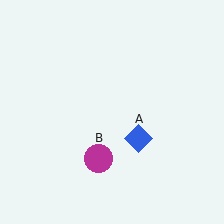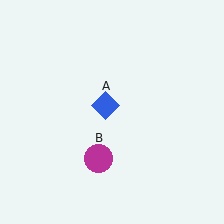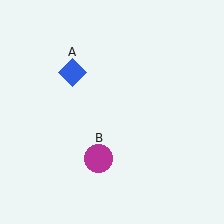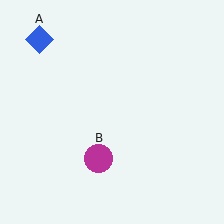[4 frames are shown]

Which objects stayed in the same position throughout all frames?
Magenta circle (object B) remained stationary.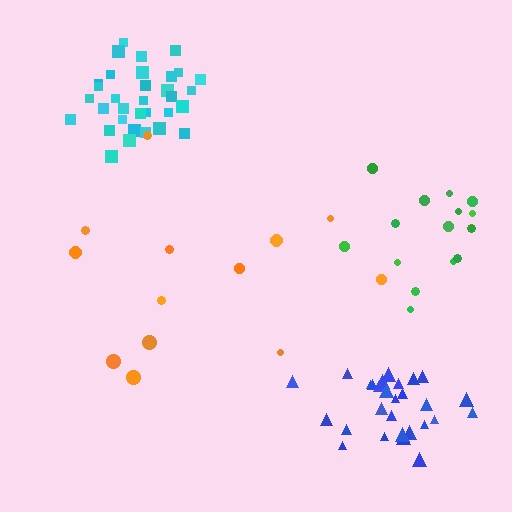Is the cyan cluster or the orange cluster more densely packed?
Cyan.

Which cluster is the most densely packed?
Cyan.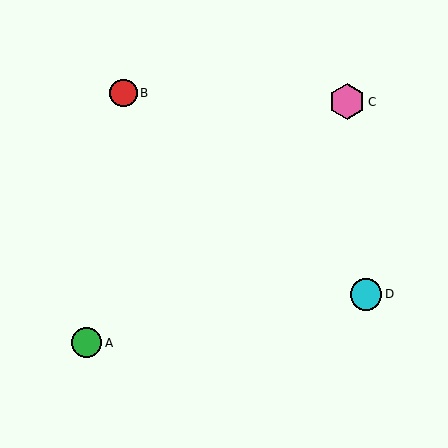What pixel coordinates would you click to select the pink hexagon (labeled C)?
Click at (347, 102) to select the pink hexagon C.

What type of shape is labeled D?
Shape D is a cyan circle.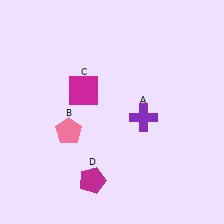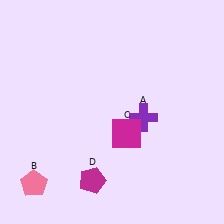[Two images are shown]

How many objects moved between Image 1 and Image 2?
2 objects moved between the two images.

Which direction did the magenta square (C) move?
The magenta square (C) moved down.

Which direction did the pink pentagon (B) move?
The pink pentagon (B) moved down.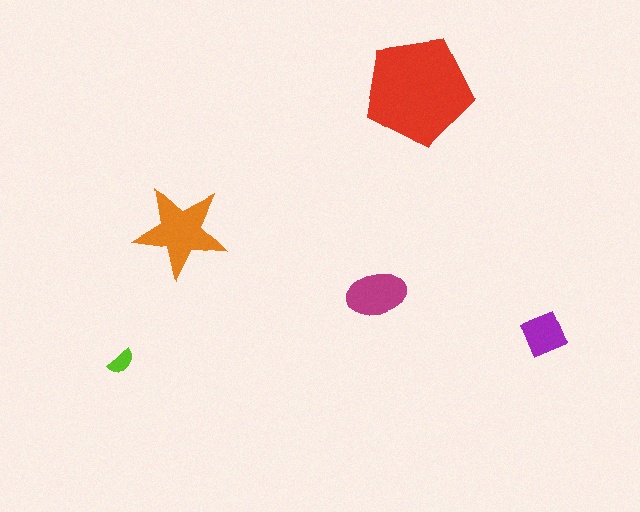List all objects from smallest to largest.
The lime semicircle, the purple diamond, the magenta ellipse, the orange star, the red pentagon.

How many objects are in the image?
There are 5 objects in the image.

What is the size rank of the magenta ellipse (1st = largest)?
3rd.